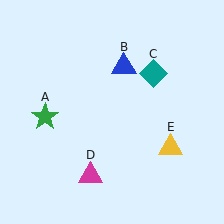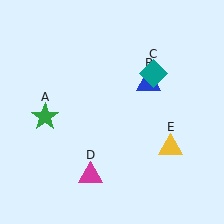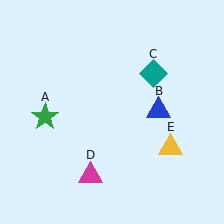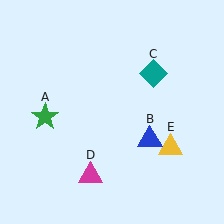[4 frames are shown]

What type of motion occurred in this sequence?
The blue triangle (object B) rotated clockwise around the center of the scene.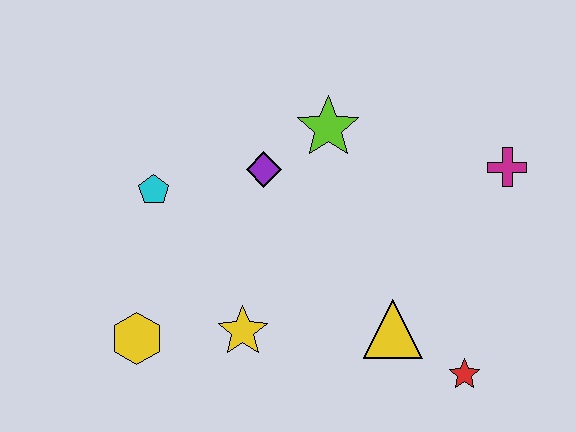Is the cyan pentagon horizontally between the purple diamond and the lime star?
No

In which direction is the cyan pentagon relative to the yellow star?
The cyan pentagon is above the yellow star.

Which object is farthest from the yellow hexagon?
The magenta cross is farthest from the yellow hexagon.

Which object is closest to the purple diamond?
The lime star is closest to the purple diamond.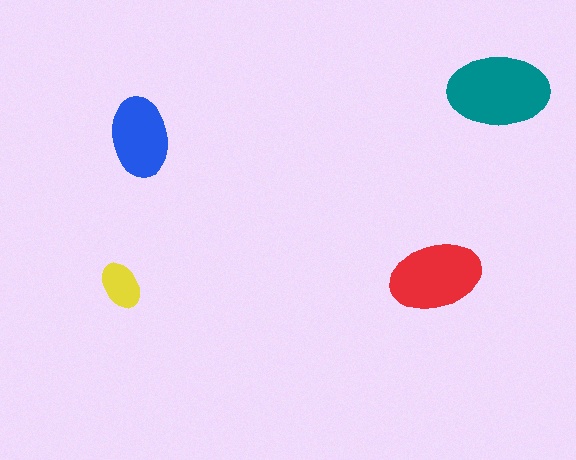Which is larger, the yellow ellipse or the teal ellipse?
The teal one.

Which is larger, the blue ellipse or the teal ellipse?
The teal one.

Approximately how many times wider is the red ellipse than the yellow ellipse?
About 2 times wider.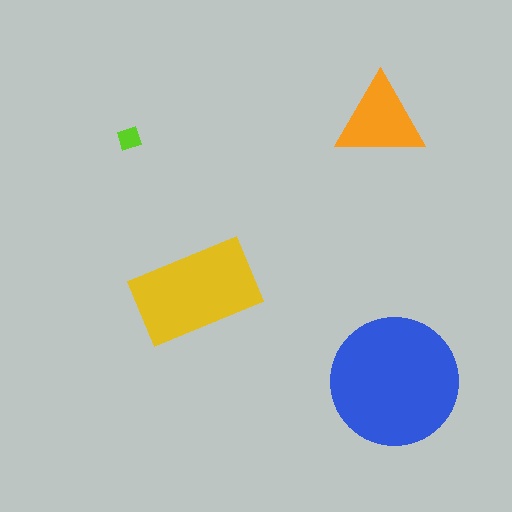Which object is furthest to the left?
The lime diamond is leftmost.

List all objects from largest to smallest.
The blue circle, the yellow rectangle, the orange triangle, the lime diamond.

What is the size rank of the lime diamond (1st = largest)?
4th.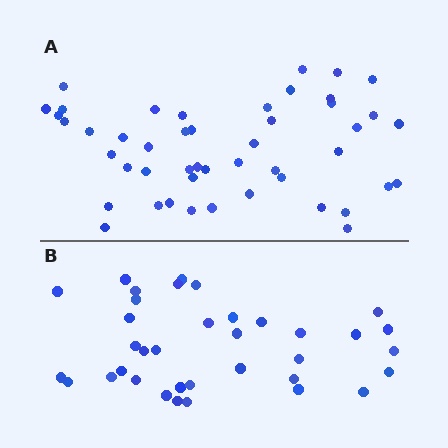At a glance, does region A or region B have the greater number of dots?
Region A (the top region) has more dots.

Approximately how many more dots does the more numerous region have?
Region A has roughly 12 or so more dots than region B.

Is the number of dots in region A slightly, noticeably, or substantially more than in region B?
Region A has noticeably more, but not dramatically so. The ratio is roughly 1.3 to 1.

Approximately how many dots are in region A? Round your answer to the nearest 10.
About 50 dots. (The exact count is 47, which rounds to 50.)